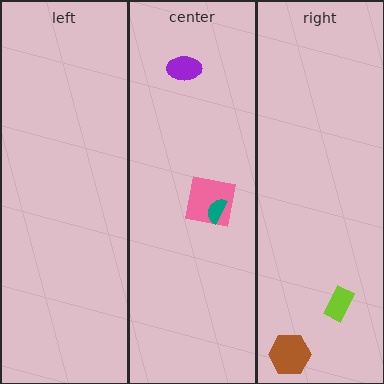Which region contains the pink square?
The center region.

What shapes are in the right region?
The lime rectangle, the brown hexagon.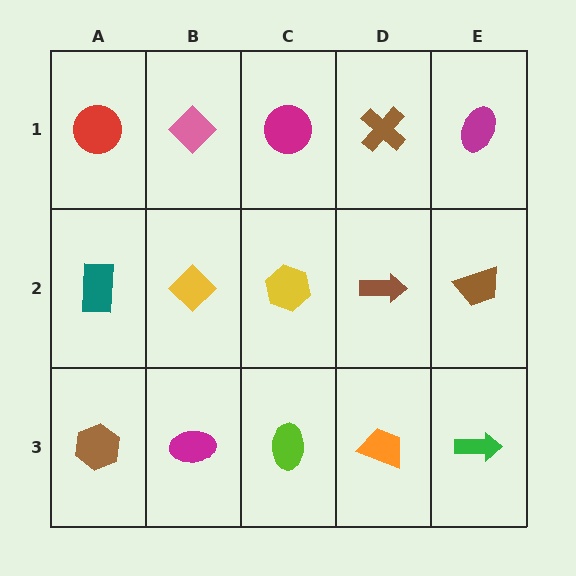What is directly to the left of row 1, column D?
A magenta circle.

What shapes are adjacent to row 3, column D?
A brown arrow (row 2, column D), a lime ellipse (row 3, column C), a green arrow (row 3, column E).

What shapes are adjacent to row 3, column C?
A yellow hexagon (row 2, column C), a magenta ellipse (row 3, column B), an orange trapezoid (row 3, column D).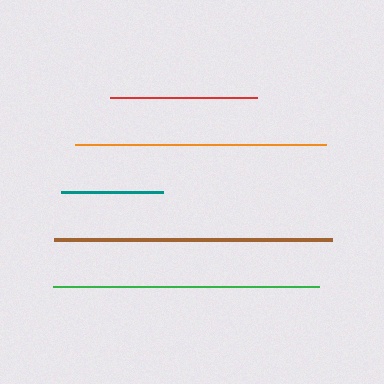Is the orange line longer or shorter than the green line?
The green line is longer than the orange line.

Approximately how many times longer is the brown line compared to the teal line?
The brown line is approximately 2.7 times the length of the teal line.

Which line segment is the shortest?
The teal line is the shortest at approximately 102 pixels.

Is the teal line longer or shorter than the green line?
The green line is longer than the teal line.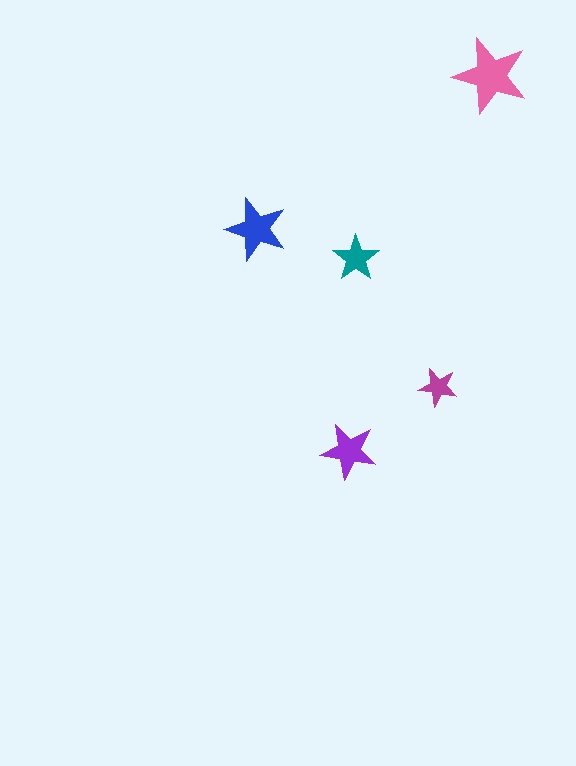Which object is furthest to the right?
The pink star is rightmost.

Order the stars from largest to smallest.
the pink one, the blue one, the purple one, the teal one, the magenta one.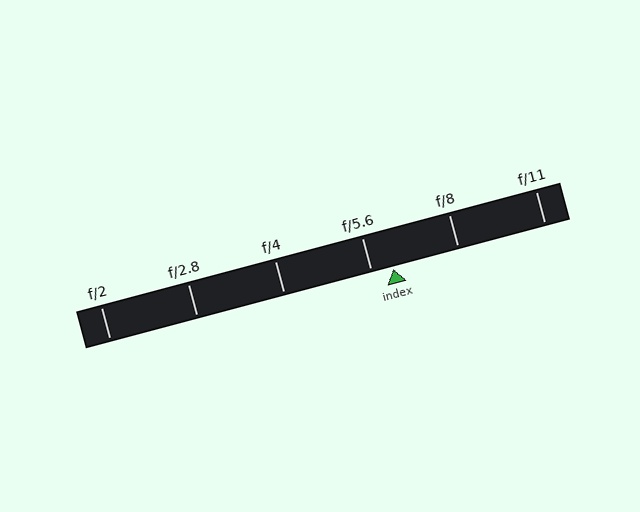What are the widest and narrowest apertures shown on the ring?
The widest aperture shown is f/2 and the narrowest is f/11.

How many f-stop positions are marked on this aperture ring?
There are 6 f-stop positions marked.